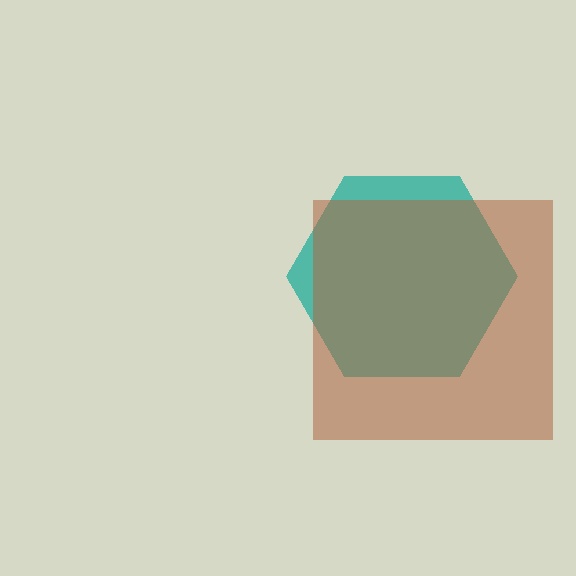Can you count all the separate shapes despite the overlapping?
Yes, there are 2 separate shapes.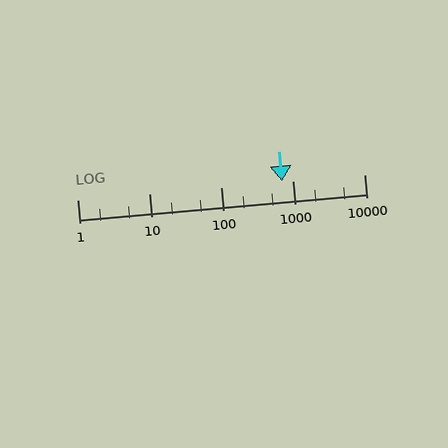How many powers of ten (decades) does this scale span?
The scale spans 4 decades, from 1 to 10000.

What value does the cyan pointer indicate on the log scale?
The pointer indicates approximately 710.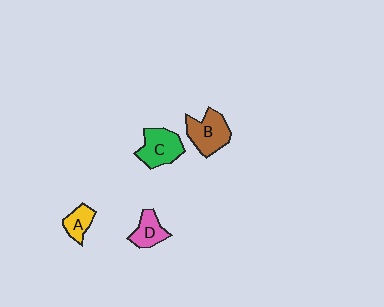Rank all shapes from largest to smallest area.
From largest to smallest: B (brown), C (green), D (pink), A (yellow).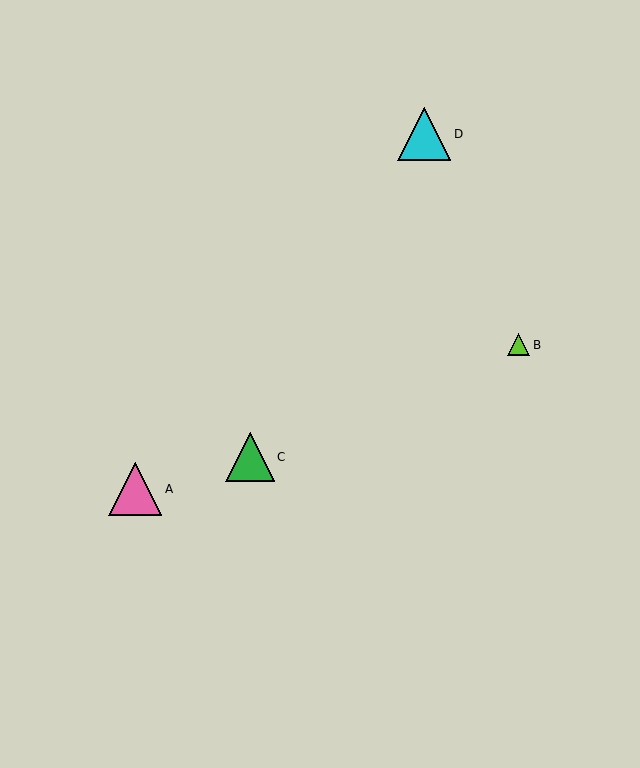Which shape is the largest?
The cyan triangle (labeled D) is the largest.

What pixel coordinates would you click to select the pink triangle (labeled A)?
Click at (135, 489) to select the pink triangle A.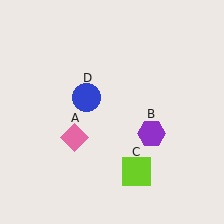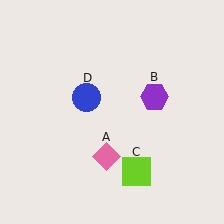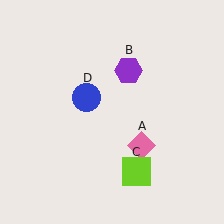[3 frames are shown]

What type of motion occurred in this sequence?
The pink diamond (object A), purple hexagon (object B) rotated counterclockwise around the center of the scene.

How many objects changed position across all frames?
2 objects changed position: pink diamond (object A), purple hexagon (object B).